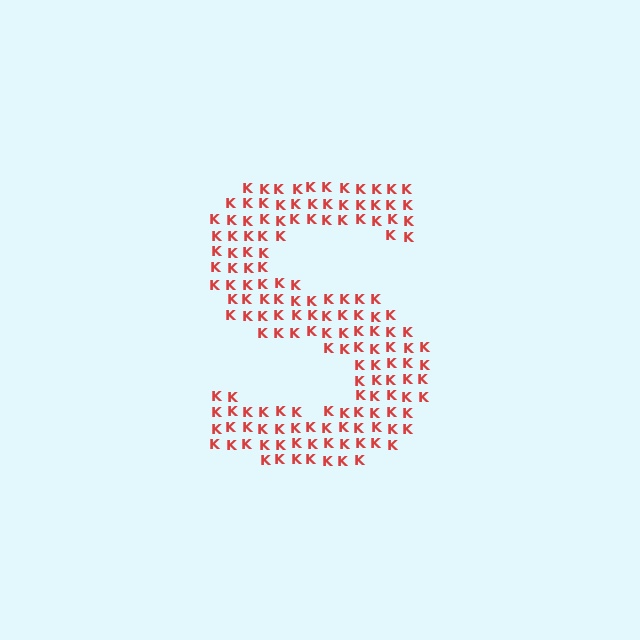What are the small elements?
The small elements are letter K's.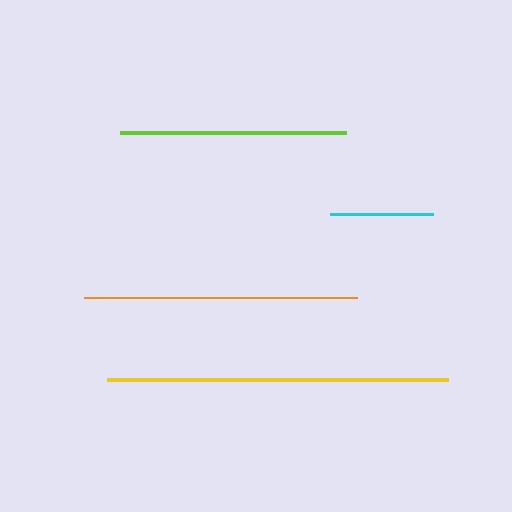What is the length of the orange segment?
The orange segment is approximately 273 pixels long.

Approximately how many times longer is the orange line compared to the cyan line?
The orange line is approximately 2.6 times the length of the cyan line.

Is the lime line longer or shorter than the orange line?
The orange line is longer than the lime line.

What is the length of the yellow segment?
The yellow segment is approximately 341 pixels long.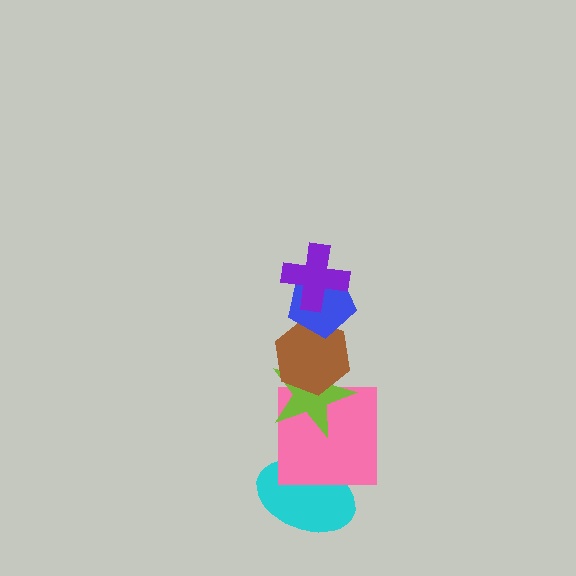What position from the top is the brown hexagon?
The brown hexagon is 3rd from the top.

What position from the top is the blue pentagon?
The blue pentagon is 2nd from the top.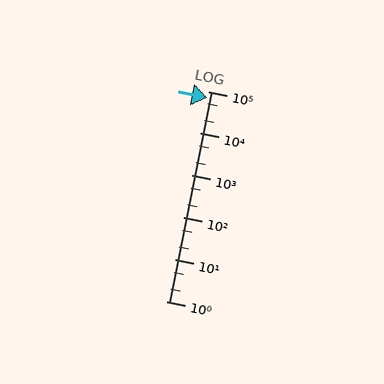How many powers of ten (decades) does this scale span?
The scale spans 5 decades, from 1 to 100000.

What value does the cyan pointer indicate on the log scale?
The pointer indicates approximately 69000.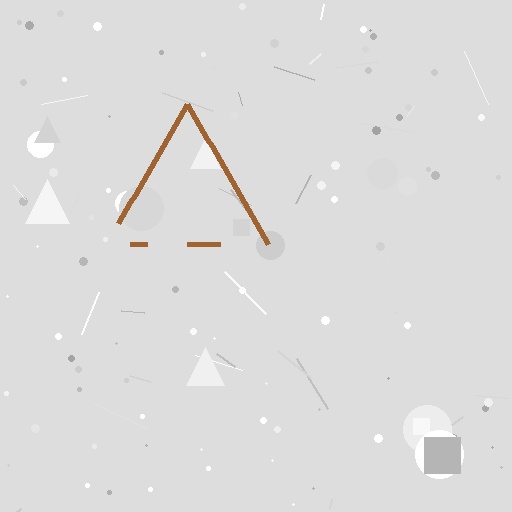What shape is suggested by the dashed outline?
The dashed outline suggests a triangle.